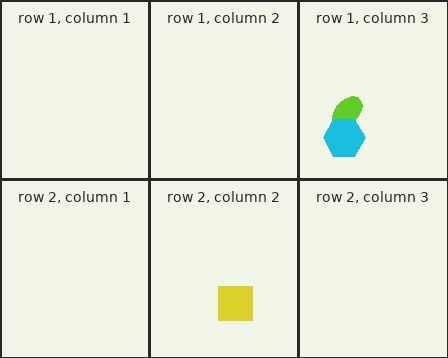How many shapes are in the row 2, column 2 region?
1.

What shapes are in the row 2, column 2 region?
The yellow square.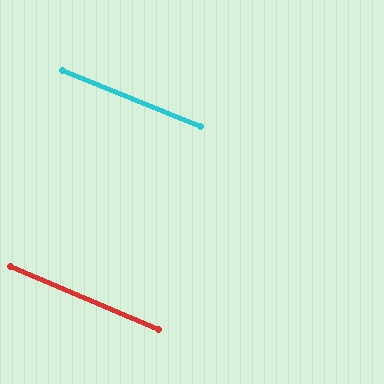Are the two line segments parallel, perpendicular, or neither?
Parallel — their directions differ by only 1.4°.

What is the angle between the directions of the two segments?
Approximately 1 degree.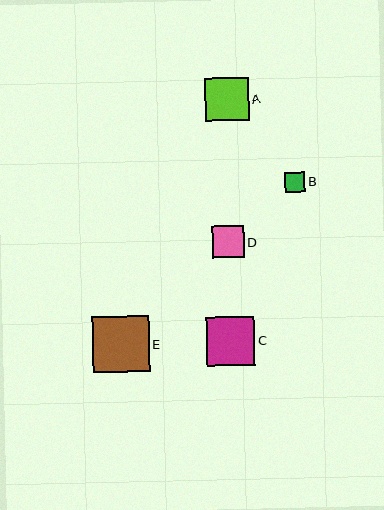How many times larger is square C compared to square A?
Square C is approximately 1.1 times the size of square A.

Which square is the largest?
Square E is the largest with a size of approximately 57 pixels.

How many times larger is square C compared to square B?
Square C is approximately 2.4 times the size of square B.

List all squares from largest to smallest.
From largest to smallest: E, C, A, D, B.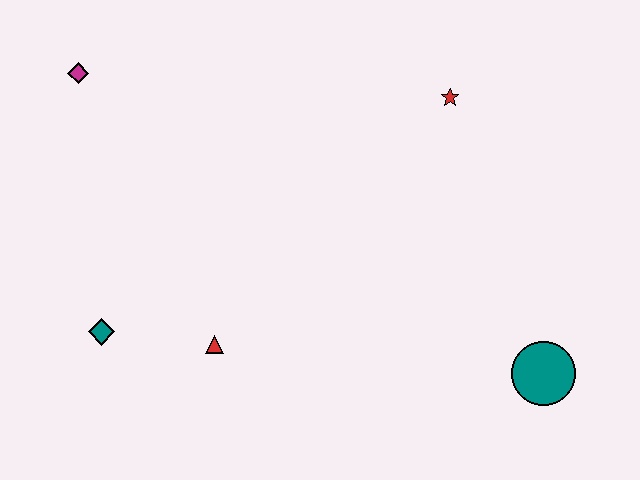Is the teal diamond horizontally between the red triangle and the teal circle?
No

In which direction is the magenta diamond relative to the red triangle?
The magenta diamond is above the red triangle.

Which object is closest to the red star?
The teal circle is closest to the red star.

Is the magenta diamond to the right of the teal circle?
No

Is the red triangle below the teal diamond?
Yes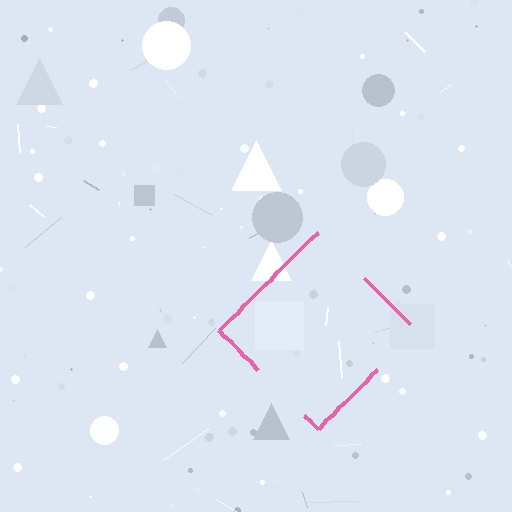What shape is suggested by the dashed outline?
The dashed outline suggests a diamond.